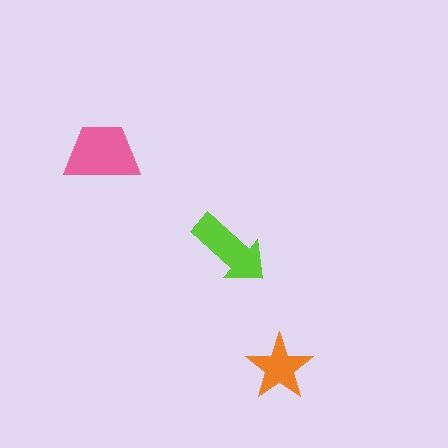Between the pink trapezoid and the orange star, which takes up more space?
The pink trapezoid.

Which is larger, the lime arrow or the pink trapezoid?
The pink trapezoid.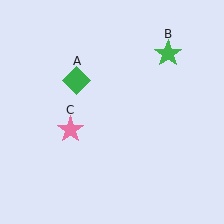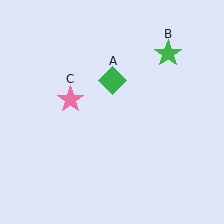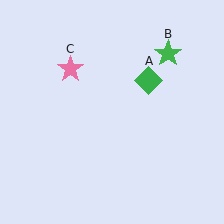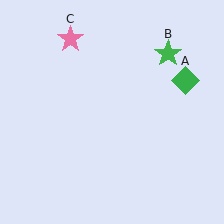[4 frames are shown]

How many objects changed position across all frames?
2 objects changed position: green diamond (object A), pink star (object C).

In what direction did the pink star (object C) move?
The pink star (object C) moved up.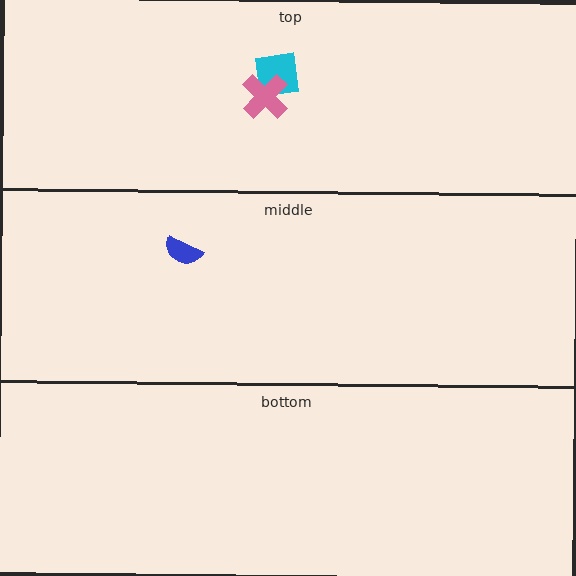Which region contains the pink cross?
The top region.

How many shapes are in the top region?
2.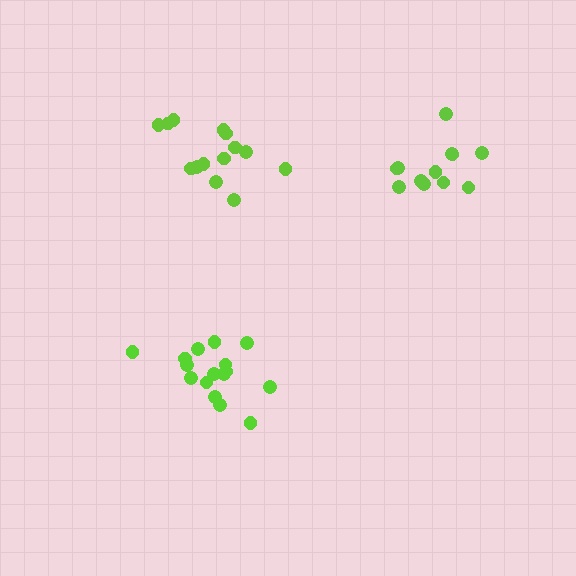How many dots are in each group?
Group 1: 12 dots, Group 2: 16 dots, Group 3: 14 dots (42 total).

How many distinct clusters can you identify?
There are 3 distinct clusters.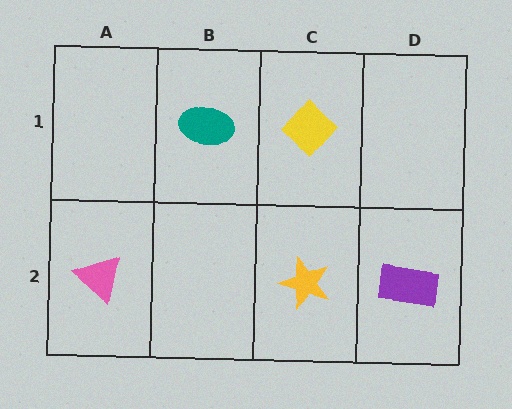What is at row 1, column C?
A yellow diamond.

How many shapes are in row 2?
3 shapes.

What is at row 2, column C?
A yellow star.